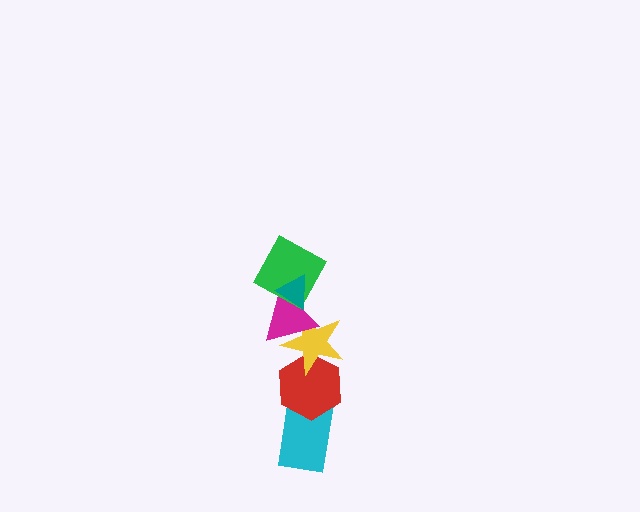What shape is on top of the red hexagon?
The yellow star is on top of the red hexagon.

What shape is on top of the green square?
The teal triangle is on top of the green square.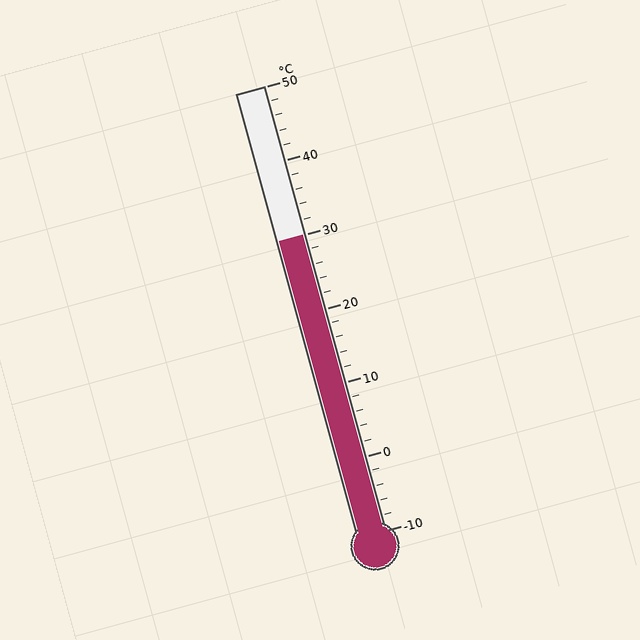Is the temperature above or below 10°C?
The temperature is above 10°C.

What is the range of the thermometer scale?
The thermometer scale ranges from -10°C to 50°C.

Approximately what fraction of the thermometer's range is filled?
The thermometer is filled to approximately 65% of its range.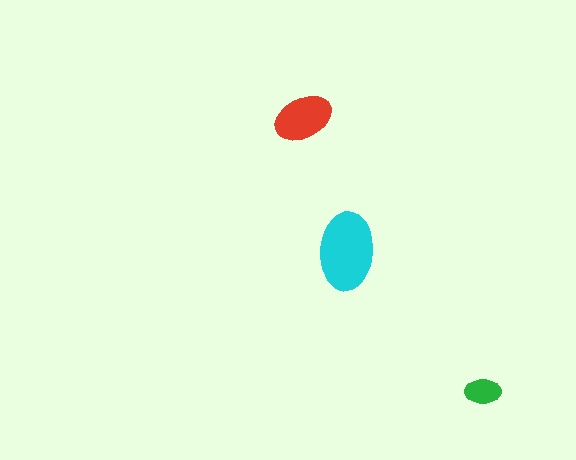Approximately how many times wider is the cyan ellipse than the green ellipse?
About 2 times wider.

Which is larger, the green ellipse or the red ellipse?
The red one.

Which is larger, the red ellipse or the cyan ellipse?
The cyan one.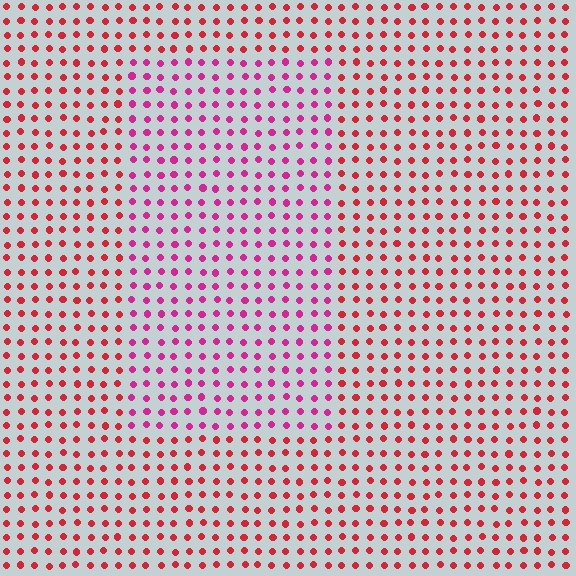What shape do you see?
I see a rectangle.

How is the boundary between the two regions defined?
The boundary is defined purely by a slight shift in hue (about 33 degrees). Spacing, size, and orientation are identical on both sides.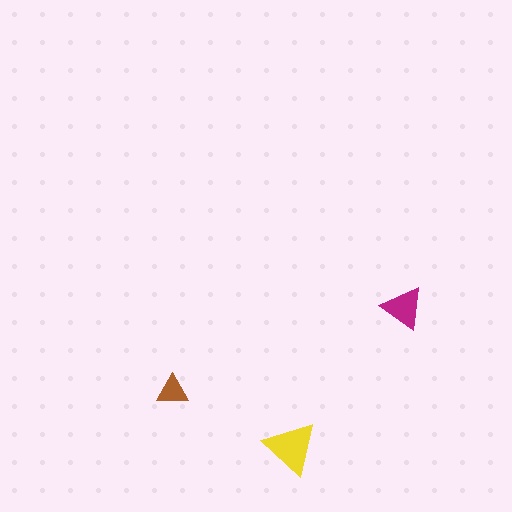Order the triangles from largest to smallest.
the yellow one, the magenta one, the brown one.